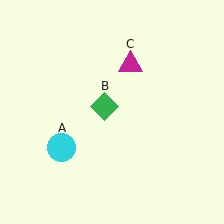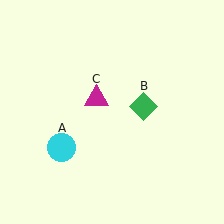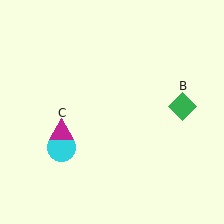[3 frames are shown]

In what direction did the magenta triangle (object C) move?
The magenta triangle (object C) moved down and to the left.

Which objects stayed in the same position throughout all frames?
Cyan circle (object A) remained stationary.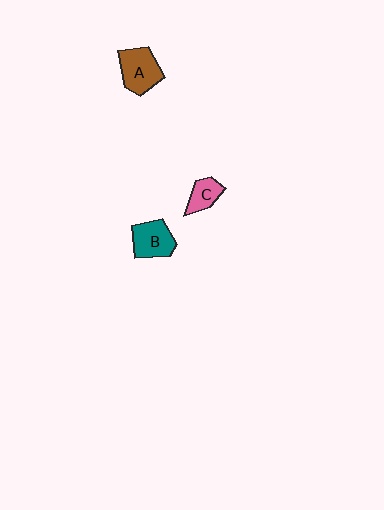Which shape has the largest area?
Shape A (brown).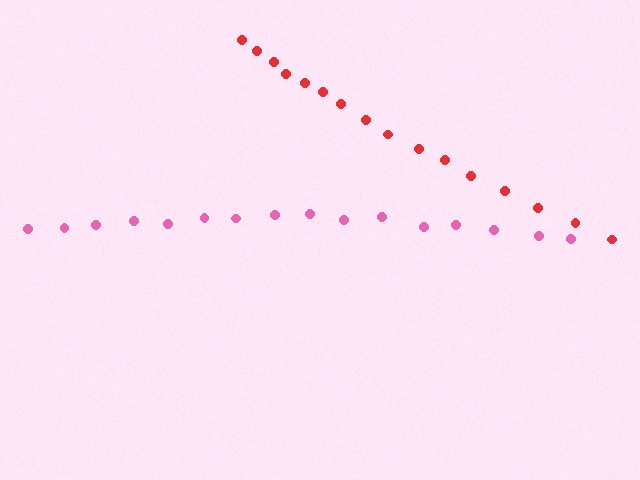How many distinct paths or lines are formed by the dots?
There are 2 distinct paths.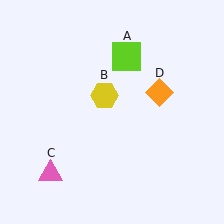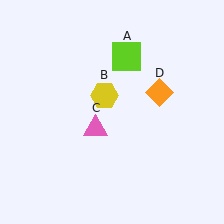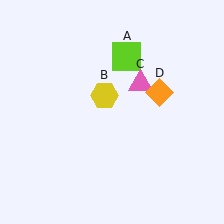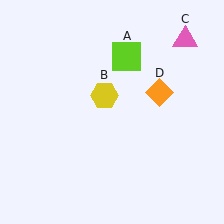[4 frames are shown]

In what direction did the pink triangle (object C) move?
The pink triangle (object C) moved up and to the right.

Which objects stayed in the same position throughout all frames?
Lime square (object A) and yellow hexagon (object B) and orange diamond (object D) remained stationary.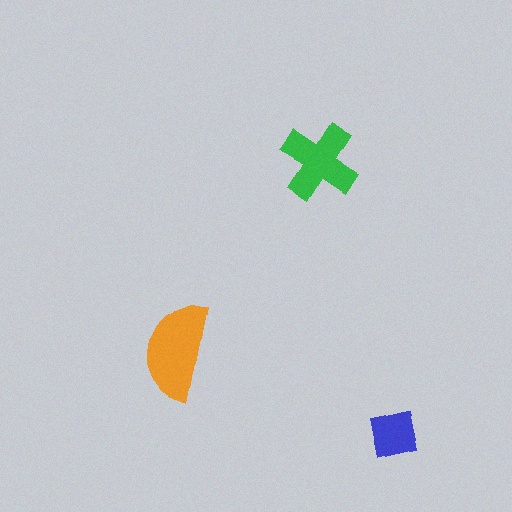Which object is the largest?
The orange semicircle.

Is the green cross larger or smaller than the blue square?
Larger.